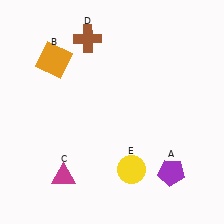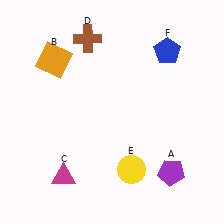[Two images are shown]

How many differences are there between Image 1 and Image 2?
There is 1 difference between the two images.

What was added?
A blue pentagon (F) was added in Image 2.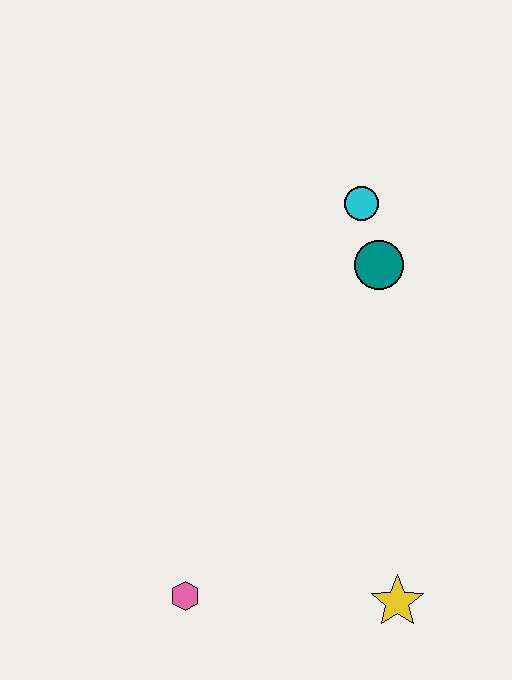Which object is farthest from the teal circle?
The pink hexagon is farthest from the teal circle.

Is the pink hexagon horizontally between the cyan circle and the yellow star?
No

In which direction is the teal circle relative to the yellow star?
The teal circle is above the yellow star.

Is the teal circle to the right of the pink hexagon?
Yes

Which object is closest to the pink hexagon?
The yellow star is closest to the pink hexagon.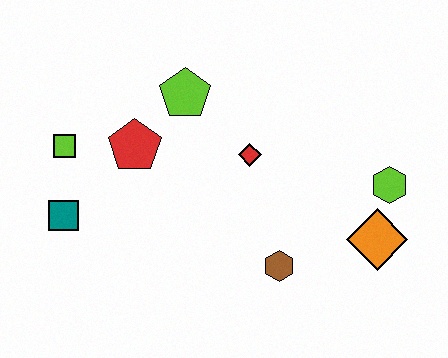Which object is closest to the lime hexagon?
The orange diamond is closest to the lime hexagon.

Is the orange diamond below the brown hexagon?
No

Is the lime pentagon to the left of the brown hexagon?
Yes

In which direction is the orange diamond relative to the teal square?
The orange diamond is to the right of the teal square.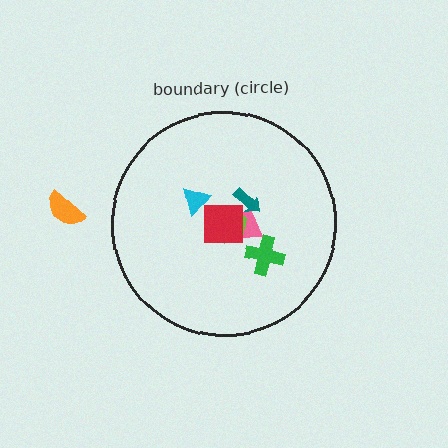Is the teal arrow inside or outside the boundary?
Inside.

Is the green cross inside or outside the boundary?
Inside.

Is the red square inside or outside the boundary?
Inside.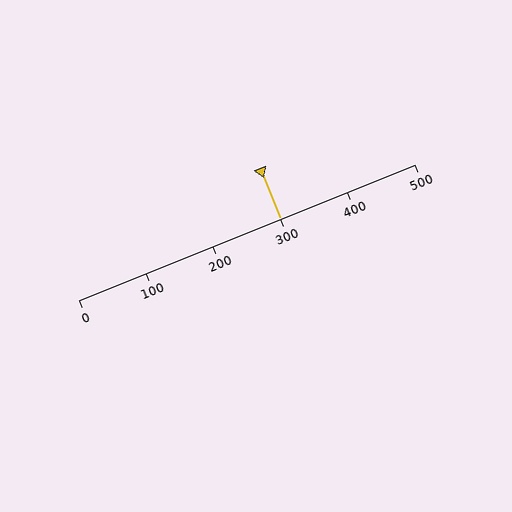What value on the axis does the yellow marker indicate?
The marker indicates approximately 300.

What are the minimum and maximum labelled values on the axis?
The axis runs from 0 to 500.